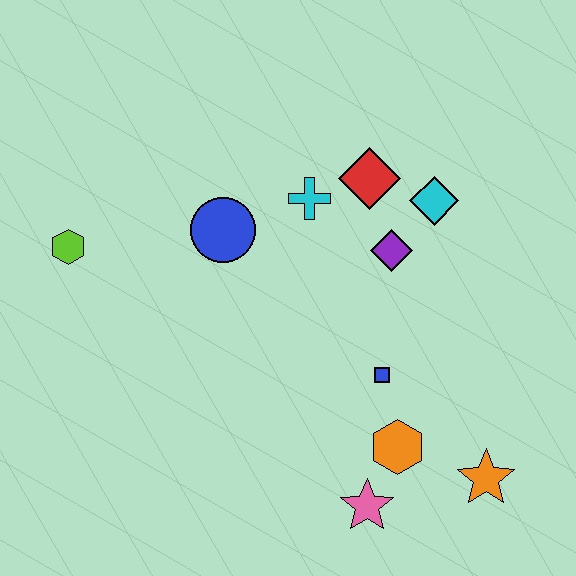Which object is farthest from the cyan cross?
The orange star is farthest from the cyan cross.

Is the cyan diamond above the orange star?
Yes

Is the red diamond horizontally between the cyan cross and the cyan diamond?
Yes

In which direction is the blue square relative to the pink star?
The blue square is above the pink star.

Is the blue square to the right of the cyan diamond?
No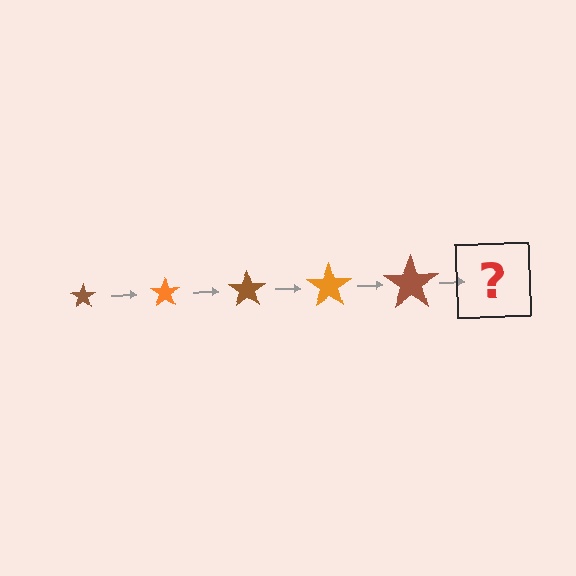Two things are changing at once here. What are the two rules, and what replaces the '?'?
The two rules are that the star grows larger each step and the color cycles through brown and orange. The '?' should be an orange star, larger than the previous one.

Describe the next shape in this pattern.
It should be an orange star, larger than the previous one.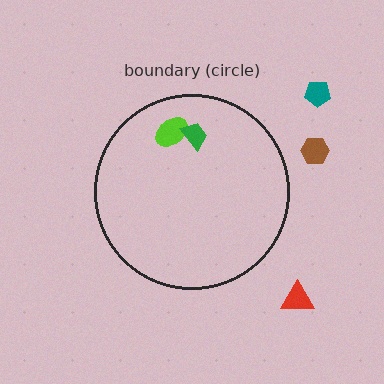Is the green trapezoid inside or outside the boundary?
Inside.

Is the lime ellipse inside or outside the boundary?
Inside.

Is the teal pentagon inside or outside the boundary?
Outside.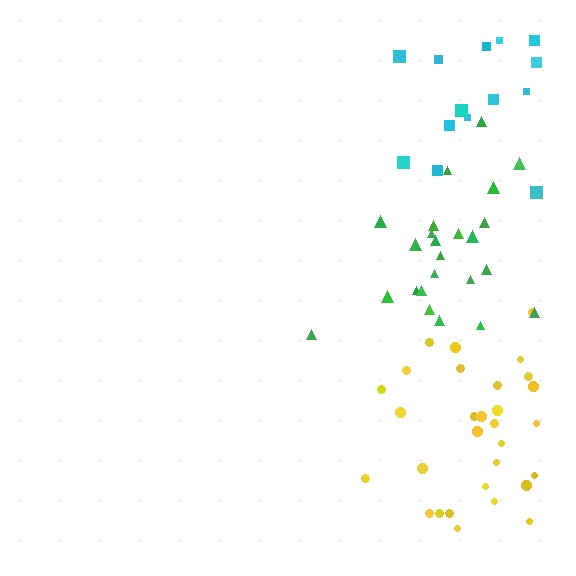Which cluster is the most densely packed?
Yellow.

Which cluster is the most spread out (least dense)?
Cyan.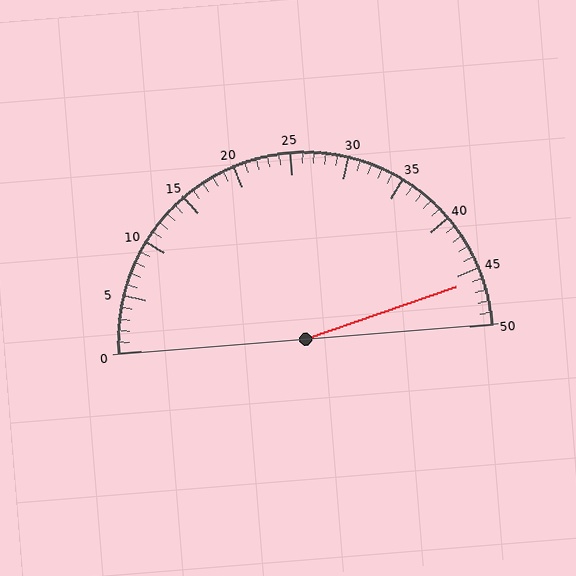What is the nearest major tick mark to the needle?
The nearest major tick mark is 45.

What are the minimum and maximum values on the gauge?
The gauge ranges from 0 to 50.